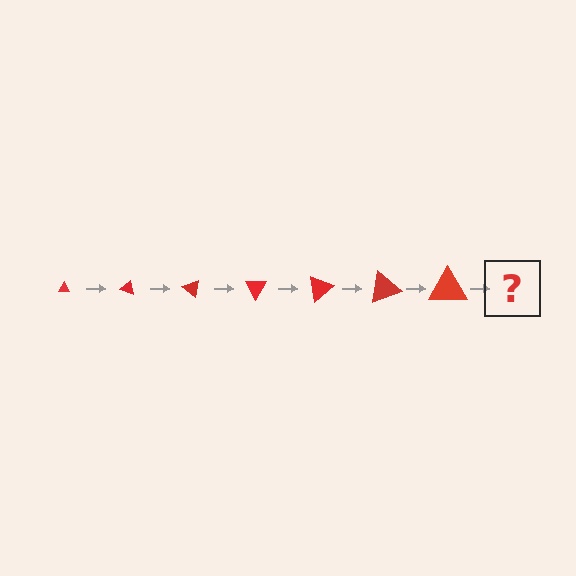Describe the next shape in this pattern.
It should be a triangle, larger than the previous one and rotated 140 degrees from the start.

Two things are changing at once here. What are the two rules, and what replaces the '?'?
The two rules are that the triangle grows larger each step and it rotates 20 degrees each step. The '?' should be a triangle, larger than the previous one and rotated 140 degrees from the start.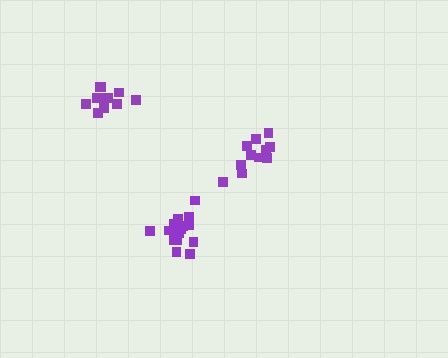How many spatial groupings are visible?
There are 3 spatial groupings.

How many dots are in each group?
Group 1: 11 dots, Group 2: 15 dots, Group 3: 11 dots (37 total).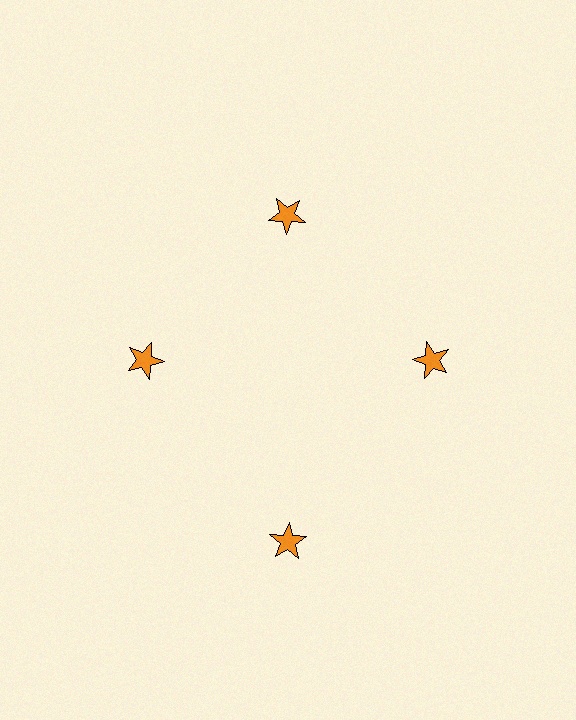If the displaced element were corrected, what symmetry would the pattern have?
It would have 4-fold rotational symmetry — the pattern would map onto itself every 90 degrees.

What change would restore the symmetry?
The symmetry would be restored by moving it inward, back onto the ring so that all 4 stars sit at equal angles and equal distance from the center.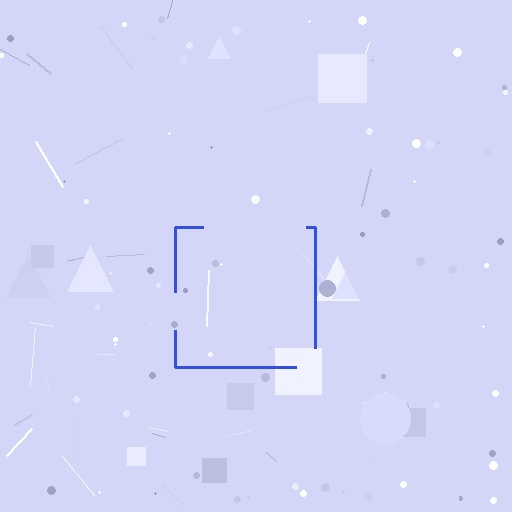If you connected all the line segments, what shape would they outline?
They would outline a square.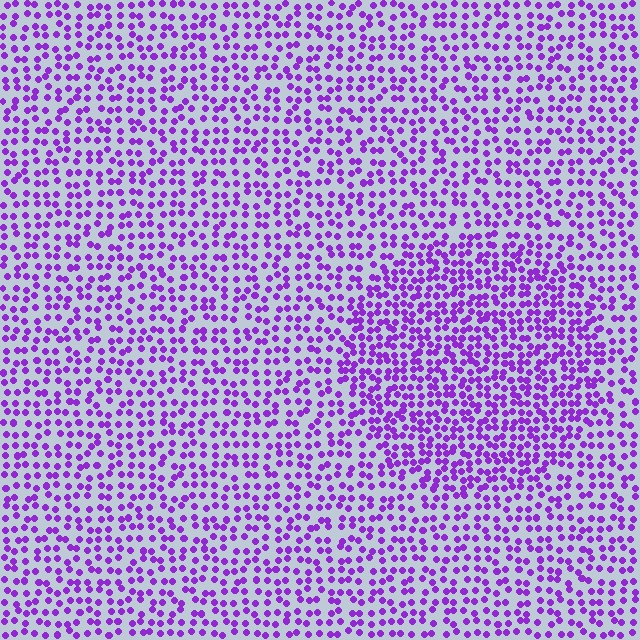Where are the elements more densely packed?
The elements are more densely packed inside the circle boundary.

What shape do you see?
I see a circle.